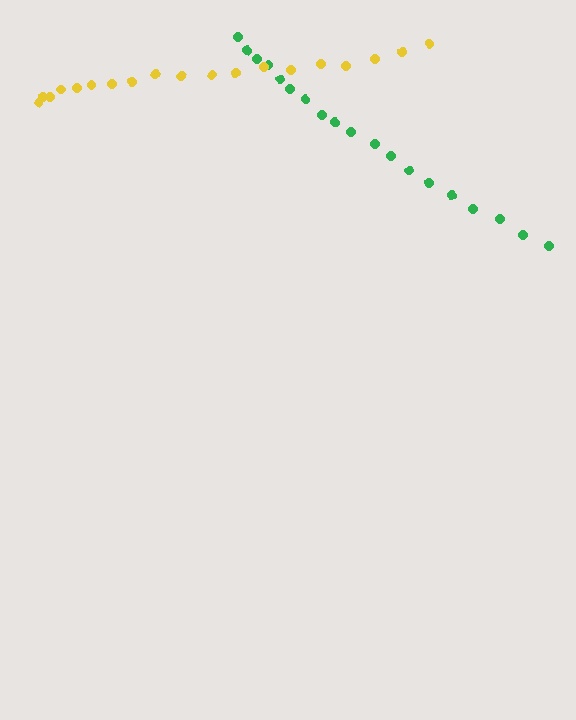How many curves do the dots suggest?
There are 2 distinct paths.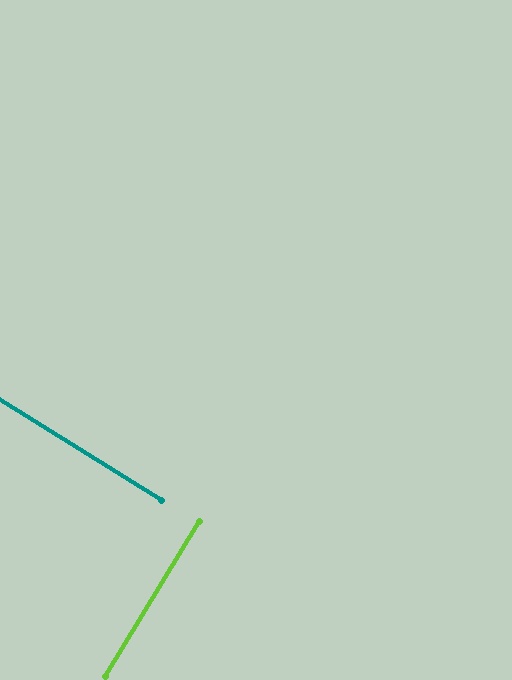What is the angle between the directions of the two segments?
Approximately 90 degrees.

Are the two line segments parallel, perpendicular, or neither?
Perpendicular — they meet at approximately 90°.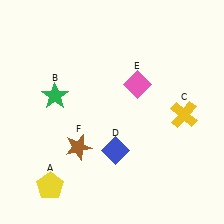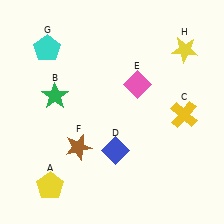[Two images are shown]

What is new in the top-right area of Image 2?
A yellow star (H) was added in the top-right area of Image 2.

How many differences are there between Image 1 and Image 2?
There are 2 differences between the two images.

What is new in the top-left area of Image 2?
A cyan pentagon (G) was added in the top-left area of Image 2.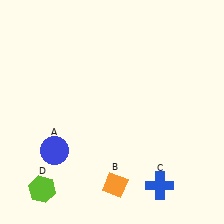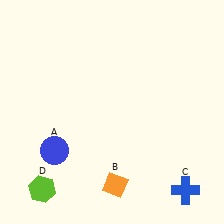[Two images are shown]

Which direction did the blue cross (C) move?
The blue cross (C) moved right.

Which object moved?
The blue cross (C) moved right.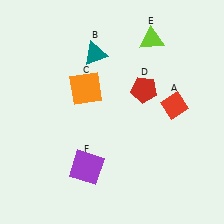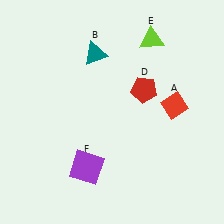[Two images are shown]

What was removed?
The orange square (C) was removed in Image 2.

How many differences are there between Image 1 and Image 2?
There is 1 difference between the two images.